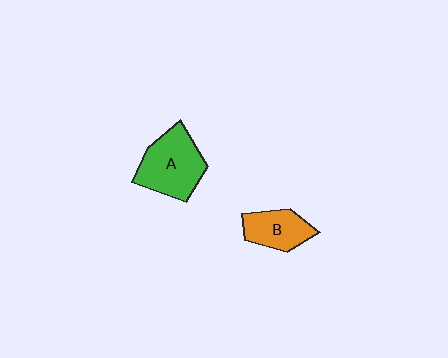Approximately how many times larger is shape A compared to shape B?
Approximately 1.6 times.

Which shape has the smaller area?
Shape B (orange).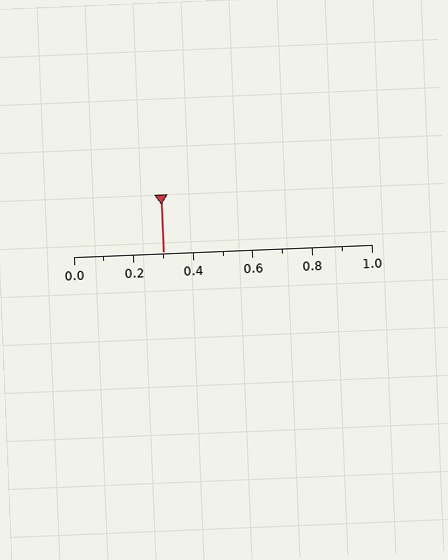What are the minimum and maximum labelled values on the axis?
The axis runs from 0.0 to 1.0.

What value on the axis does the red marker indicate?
The marker indicates approximately 0.3.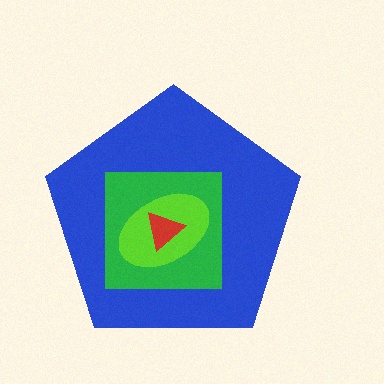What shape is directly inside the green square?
The lime ellipse.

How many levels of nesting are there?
4.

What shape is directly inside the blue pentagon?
The green square.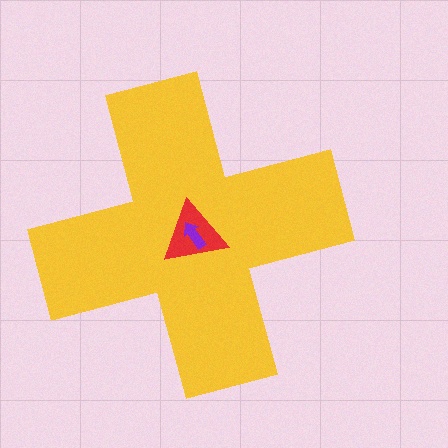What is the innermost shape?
The purple arrow.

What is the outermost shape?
The yellow cross.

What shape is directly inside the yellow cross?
The red triangle.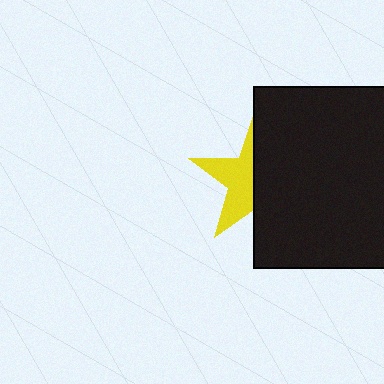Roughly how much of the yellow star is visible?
About half of it is visible (roughly 46%).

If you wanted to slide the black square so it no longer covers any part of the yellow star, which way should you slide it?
Slide it right — that is the most direct way to separate the two shapes.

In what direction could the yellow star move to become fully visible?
The yellow star could move left. That would shift it out from behind the black square entirely.